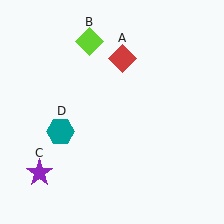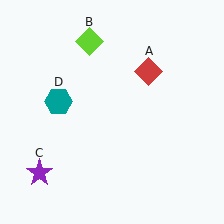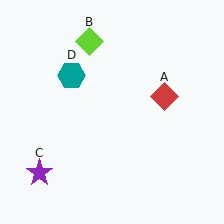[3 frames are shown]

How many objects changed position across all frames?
2 objects changed position: red diamond (object A), teal hexagon (object D).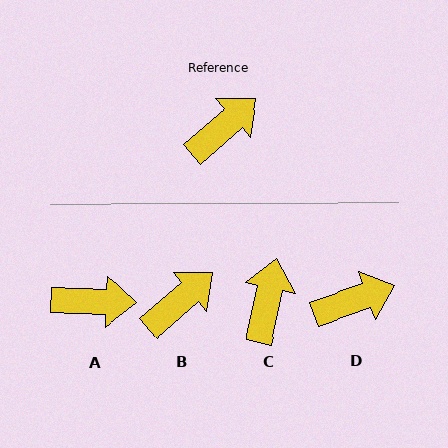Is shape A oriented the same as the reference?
No, it is off by about 43 degrees.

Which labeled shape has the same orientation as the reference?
B.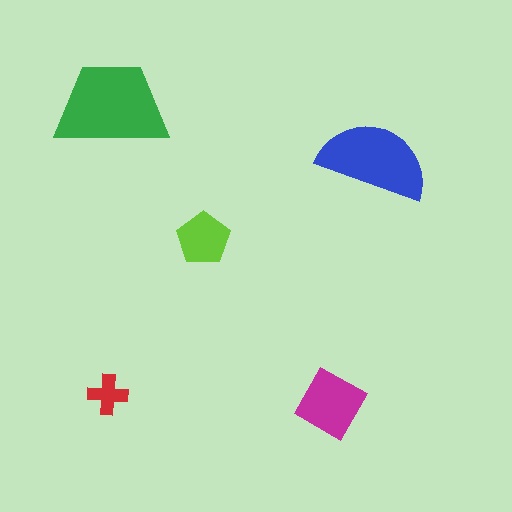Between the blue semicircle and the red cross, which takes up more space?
The blue semicircle.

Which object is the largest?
The green trapezoid.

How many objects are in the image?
There are 5 objects in the image.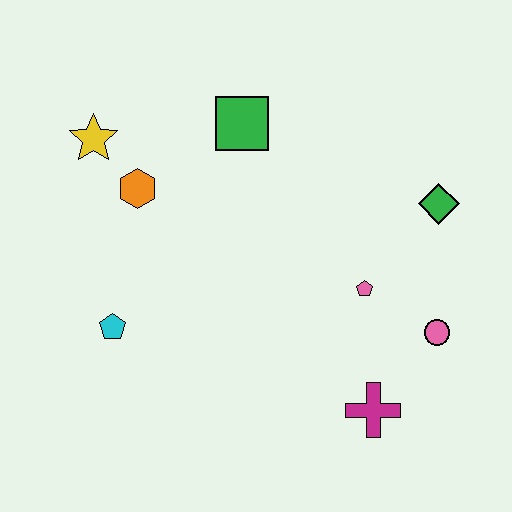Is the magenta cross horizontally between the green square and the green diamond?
Yes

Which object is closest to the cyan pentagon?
The orange hexagon is closest to the cyan pentagon.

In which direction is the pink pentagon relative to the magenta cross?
The pink pentagon is above the magenta cross.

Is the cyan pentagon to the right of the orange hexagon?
No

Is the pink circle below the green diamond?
Yes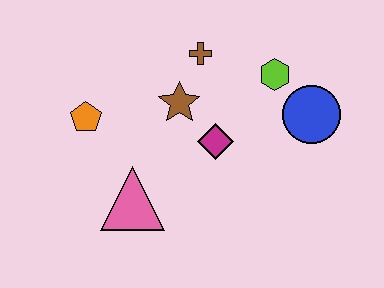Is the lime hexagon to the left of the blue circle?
Yes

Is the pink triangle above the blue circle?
No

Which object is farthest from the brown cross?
The pink triangle is farthest from the brown cross.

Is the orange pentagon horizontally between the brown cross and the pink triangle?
No